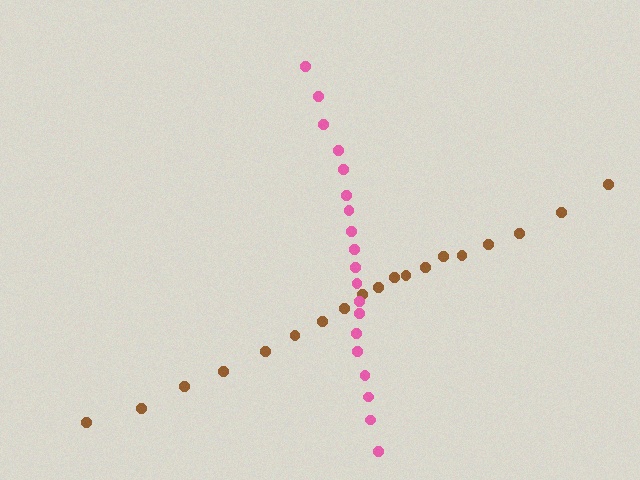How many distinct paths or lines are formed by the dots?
There are 2 distinct paths.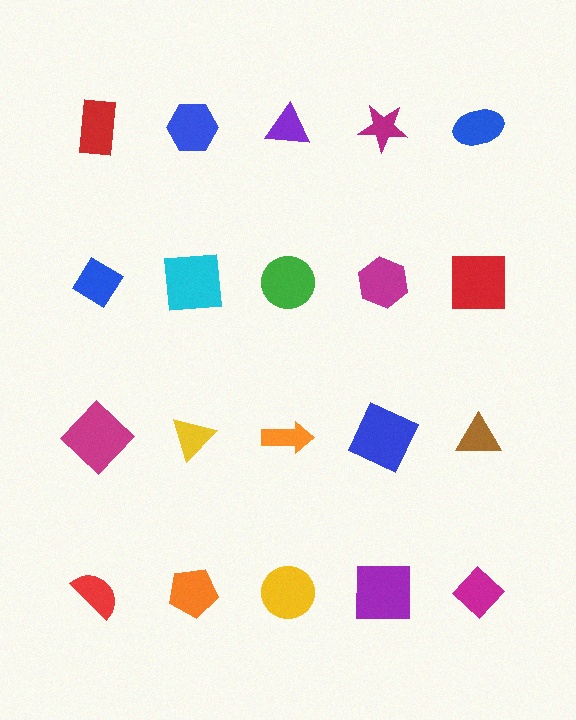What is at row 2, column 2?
A cyan square.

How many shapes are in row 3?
5 shapes.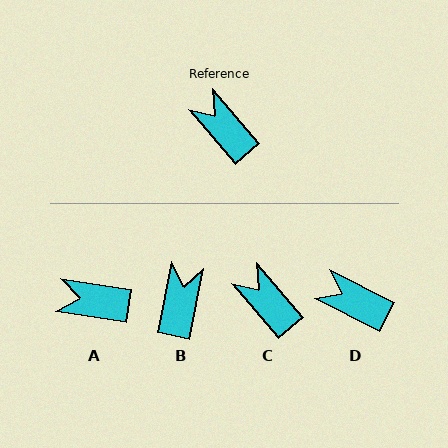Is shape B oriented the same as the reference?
No, it is off by about 52 degrees.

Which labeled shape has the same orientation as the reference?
C.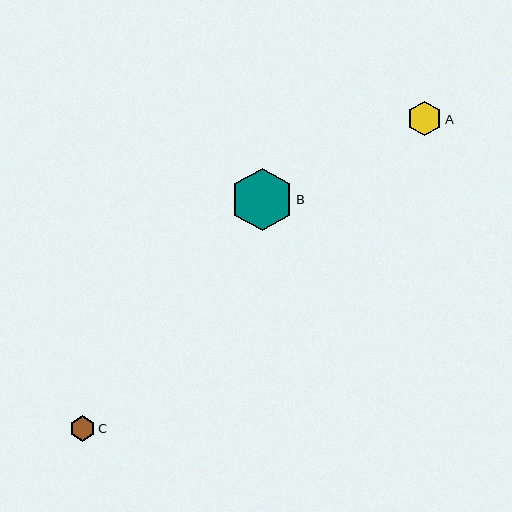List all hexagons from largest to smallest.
From largest to smallest: B, A, C.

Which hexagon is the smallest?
Hexagon C is the smallest with a size of approximately 25 pixels.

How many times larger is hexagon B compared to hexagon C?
Hexagon B is approximately 2.5 times the size of hexagon C.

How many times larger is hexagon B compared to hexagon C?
Hexagon B is approximately 2.5 times the size of hexagon C.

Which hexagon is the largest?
Hexagon B is the largest with a size of approximately 63 pixels.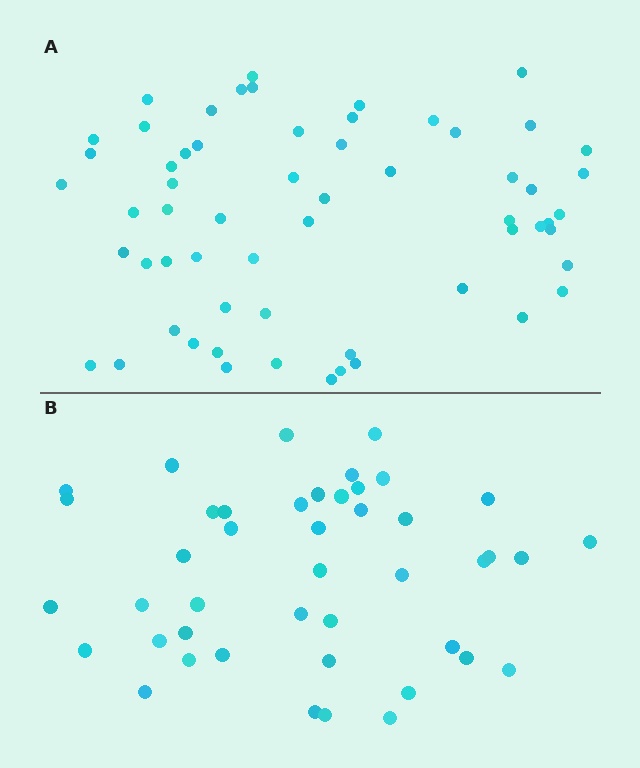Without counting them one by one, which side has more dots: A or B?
Region A (the top region) has more dots.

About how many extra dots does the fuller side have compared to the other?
Region A has approximately 15 more dots than region B.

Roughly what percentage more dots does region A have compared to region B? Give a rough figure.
About 35% more.